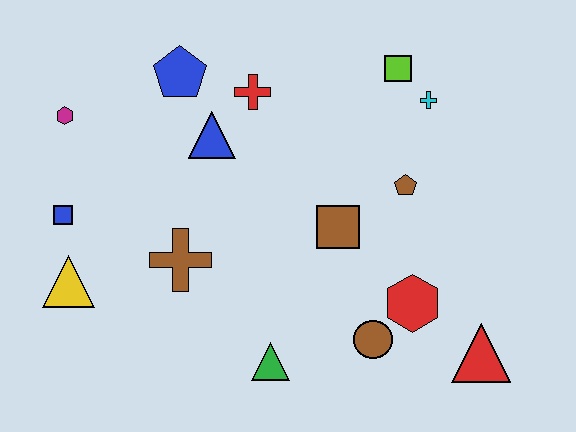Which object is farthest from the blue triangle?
The red triangle is farthest from the blue triangle.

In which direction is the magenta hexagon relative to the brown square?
The magenta hexagon is to the left of the brown square.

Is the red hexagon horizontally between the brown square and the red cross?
No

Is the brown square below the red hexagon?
No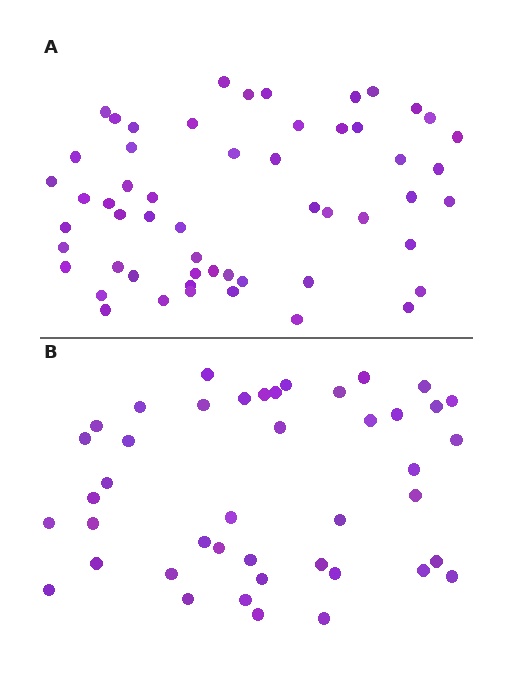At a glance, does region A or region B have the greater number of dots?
Region A (the top region) has more dots.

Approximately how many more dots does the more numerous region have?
Region A has roughly 12 or so more dots than region B.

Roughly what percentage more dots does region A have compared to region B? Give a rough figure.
About 30% more.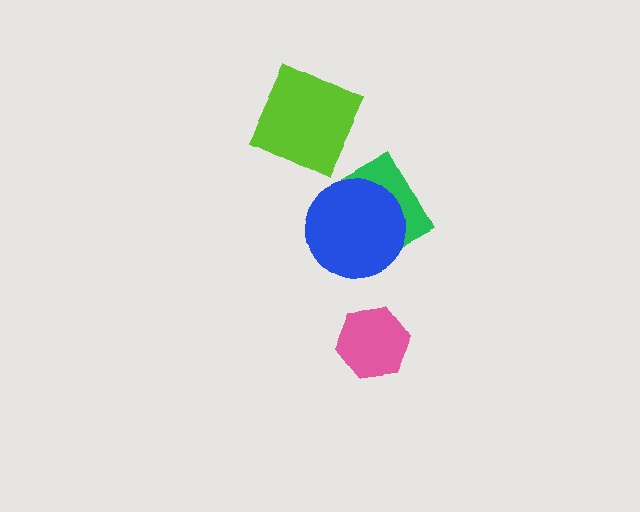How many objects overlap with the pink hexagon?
0 objects overlap with the pink hexagon.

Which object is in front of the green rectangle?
The blue circle is in front of the green rectangle.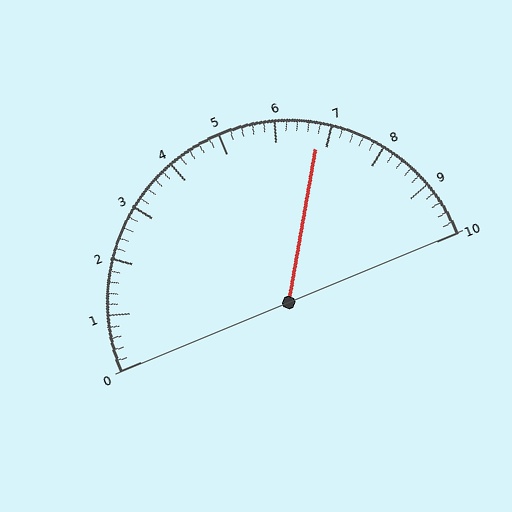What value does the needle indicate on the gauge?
The needle indicates approximately 6.8.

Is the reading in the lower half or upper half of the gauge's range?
The reading is in the upper half of the range (0 to 10).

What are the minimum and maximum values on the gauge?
The gauge ranges from 0 to 10.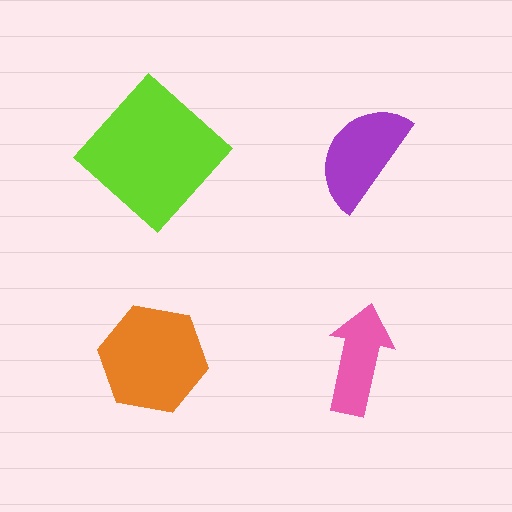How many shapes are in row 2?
2 shapes.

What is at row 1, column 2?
A purple semicircle.